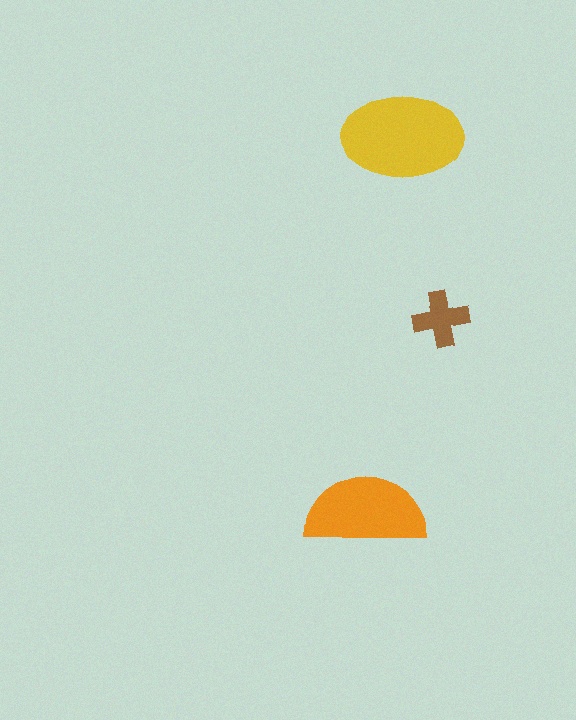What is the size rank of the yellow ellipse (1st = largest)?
1st.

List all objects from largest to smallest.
The yellow ellipse, the orange semicircle, the brown cross.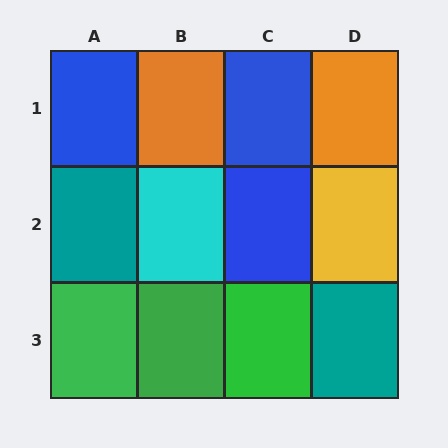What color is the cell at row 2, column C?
Blue.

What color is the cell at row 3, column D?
Teal.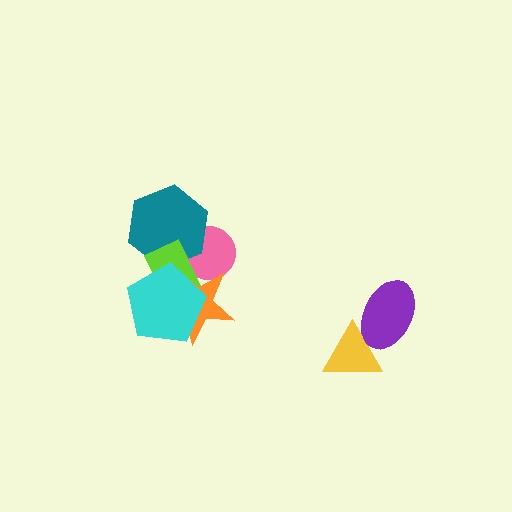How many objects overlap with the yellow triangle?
1 object overlaps with the yellow triangle.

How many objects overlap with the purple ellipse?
1 object overlaps with the purple ellipse.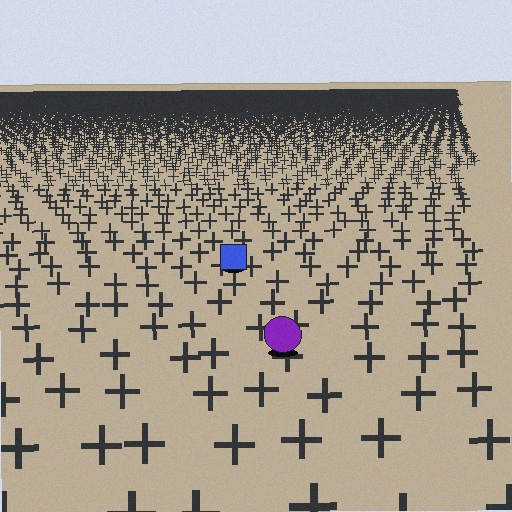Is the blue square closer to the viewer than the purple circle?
No. The purple circle is closer — you can tell from the texture gradient: the ground texture is coarser near it.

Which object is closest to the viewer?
The purple circle is closest. The texture marks near it are larger and more spread out.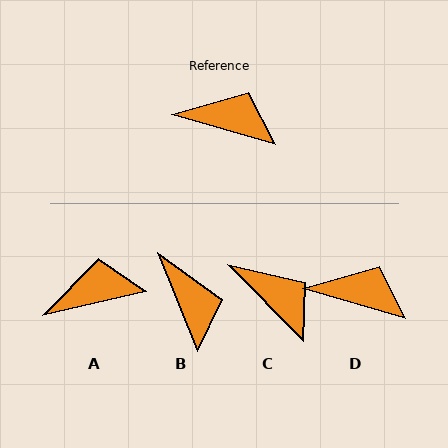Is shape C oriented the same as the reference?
No, it is off by about 29 degrees.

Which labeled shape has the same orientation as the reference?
D.